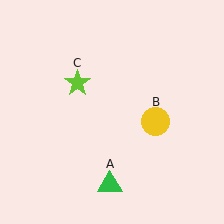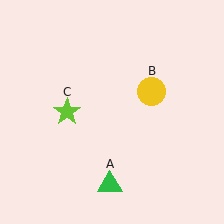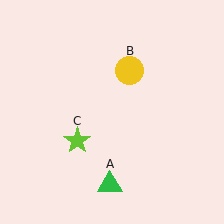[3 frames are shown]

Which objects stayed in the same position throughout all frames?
Green triangle (object A) remained stationary.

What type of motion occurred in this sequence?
The yellow circle (object B), lime star (object C) rotated counterclockwise around the center of the scene.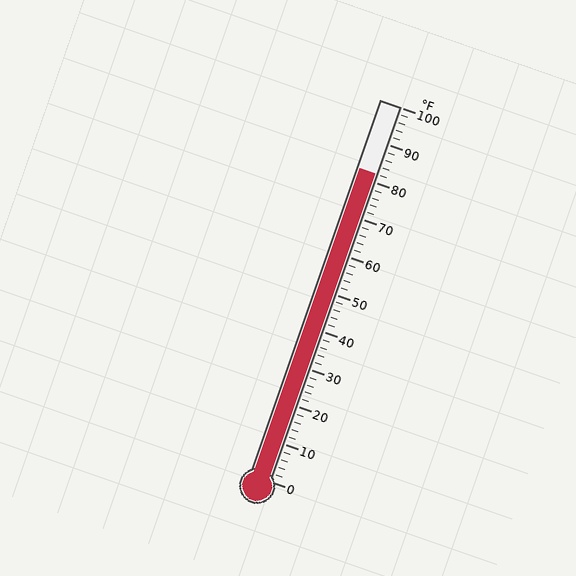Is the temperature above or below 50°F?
The temperature is above 50°F.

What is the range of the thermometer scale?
The thermometer scale ranges from 0°F to 100°F.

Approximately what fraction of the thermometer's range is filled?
The thermometer is filled to approximately 80% of its range.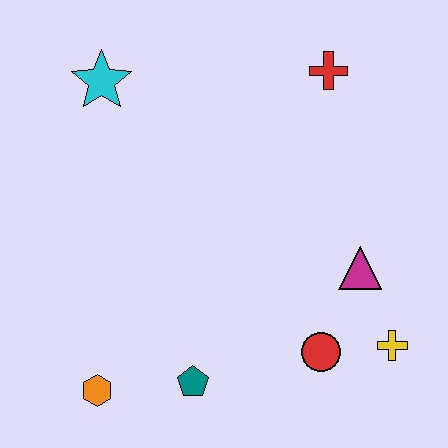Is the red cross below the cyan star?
No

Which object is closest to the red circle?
The yellow cross is closest to the red circle.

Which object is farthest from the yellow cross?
The cyan star is farthest from the yellow cross.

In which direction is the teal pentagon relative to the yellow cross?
The teal pentagon is to the left of the yellow cross.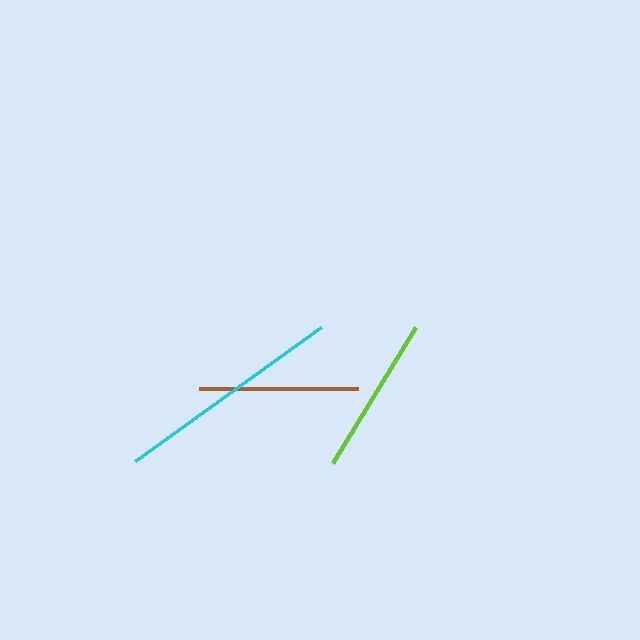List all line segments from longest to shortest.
From longest to shortest: cyan, lime, brown.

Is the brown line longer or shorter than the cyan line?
The cyan line is longer than the brown line.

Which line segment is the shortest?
The brown line is the shortest at approximately 159 pixels.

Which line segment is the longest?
The cyan line is the longest at approximately 230 pixels.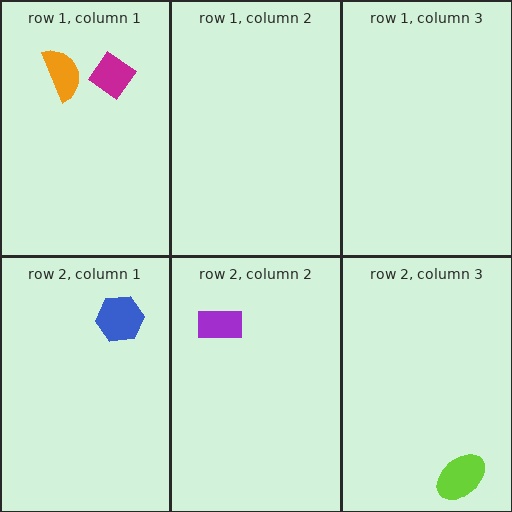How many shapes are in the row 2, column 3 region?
1.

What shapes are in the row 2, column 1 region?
The blue hexagon.